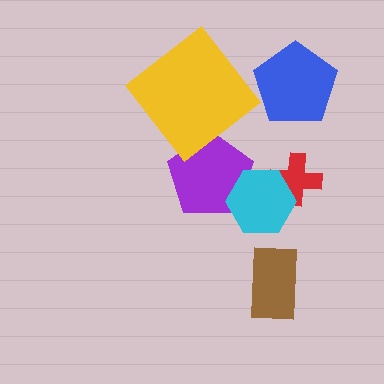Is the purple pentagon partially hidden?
Yes, it is partially covered by another shape.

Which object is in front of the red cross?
The cyan hexagon is in front of the red cross.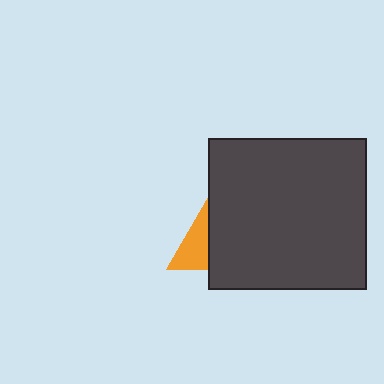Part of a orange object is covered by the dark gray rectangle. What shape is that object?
It is a triangle.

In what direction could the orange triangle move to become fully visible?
The orange triangle could move left. That would shift it out from behind the dark gray rectangle entirely.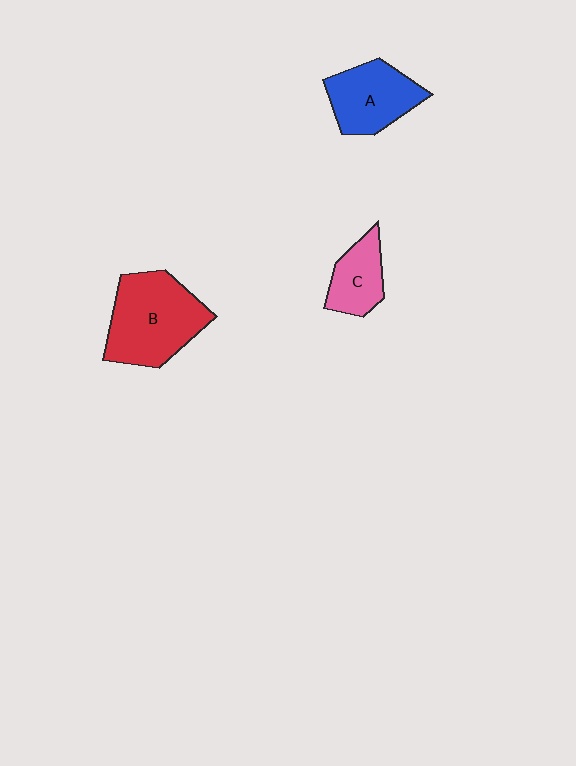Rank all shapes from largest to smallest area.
From largest to smallest: B (red), A (blue), C (pink).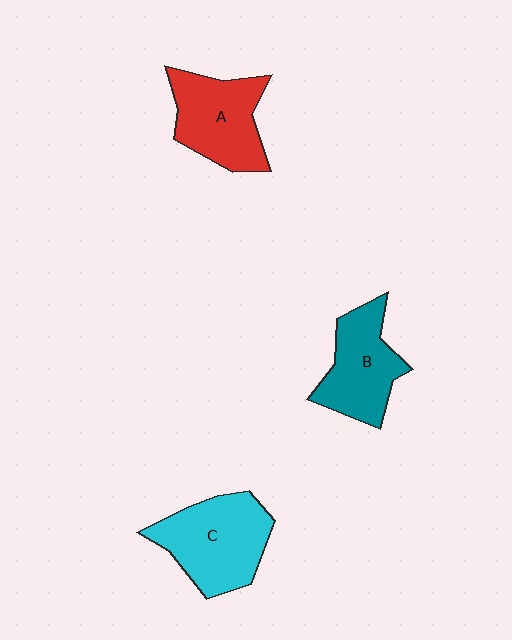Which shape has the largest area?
Shape C (cyan).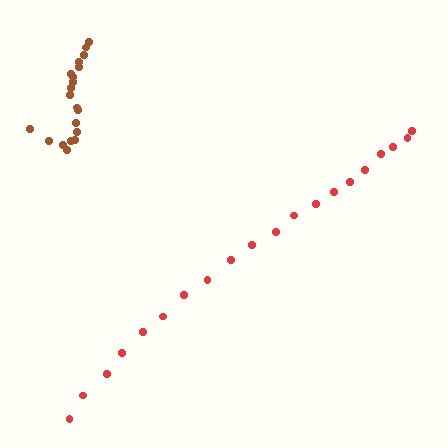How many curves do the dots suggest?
There are 2 distinct paths.